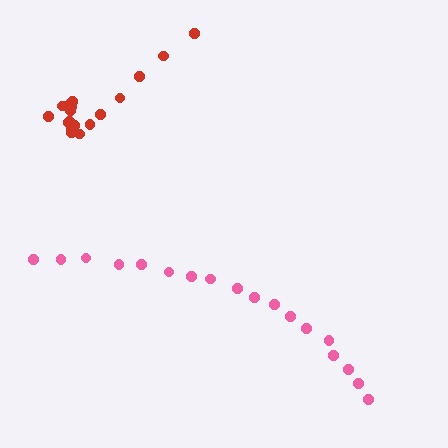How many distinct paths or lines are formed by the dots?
There are 2 distinct paths.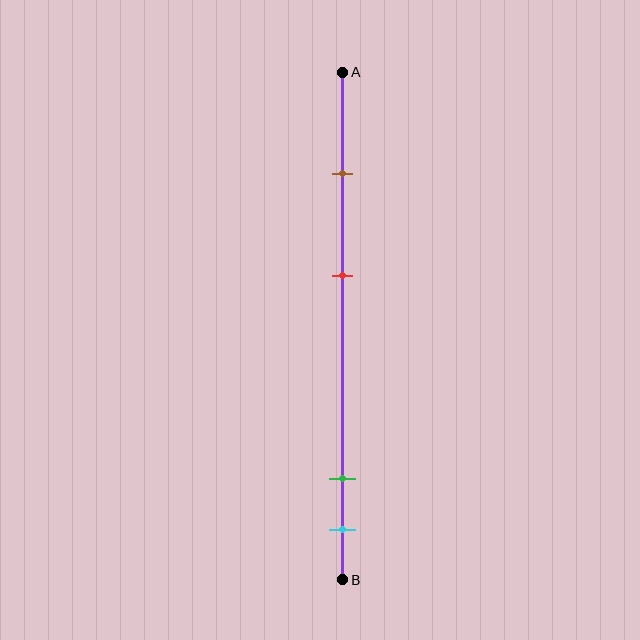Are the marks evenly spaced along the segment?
No, the marks are not evenly spaced.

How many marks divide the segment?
There are 4 marks dividing the segment.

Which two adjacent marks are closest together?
The green and cyan marks are the closest adjacent pair.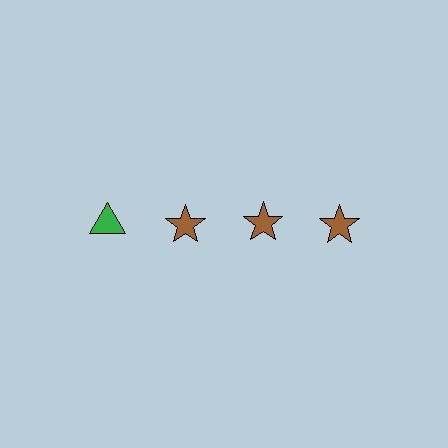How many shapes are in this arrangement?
There are 4 shapes arranged in a grid pattern.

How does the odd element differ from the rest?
It differs in both color (green instead of brown) and shape (triangle instead of star).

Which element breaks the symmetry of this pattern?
The green triangle in the top row, leftmost column breaks the symmetry. All other shapes are brown stars.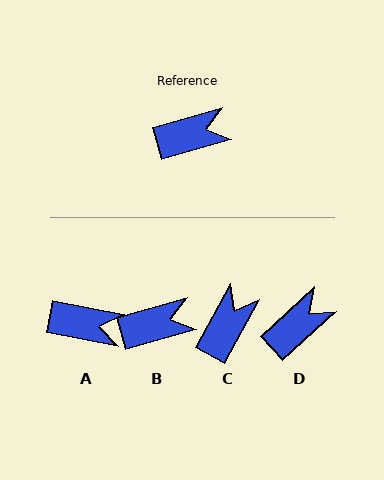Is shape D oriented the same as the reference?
No, it is off by about 27 degrees.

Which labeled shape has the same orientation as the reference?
B.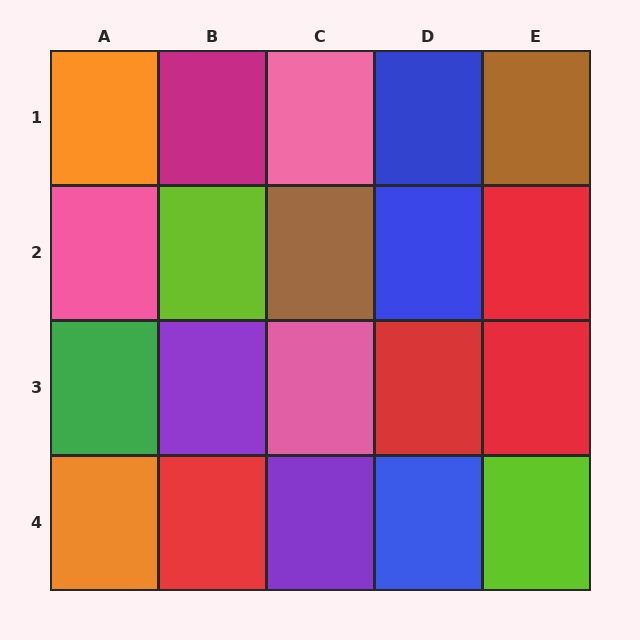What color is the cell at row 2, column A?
Pink.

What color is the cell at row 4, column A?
Orange.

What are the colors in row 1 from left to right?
Orange, magenta, pink, blue, brown.